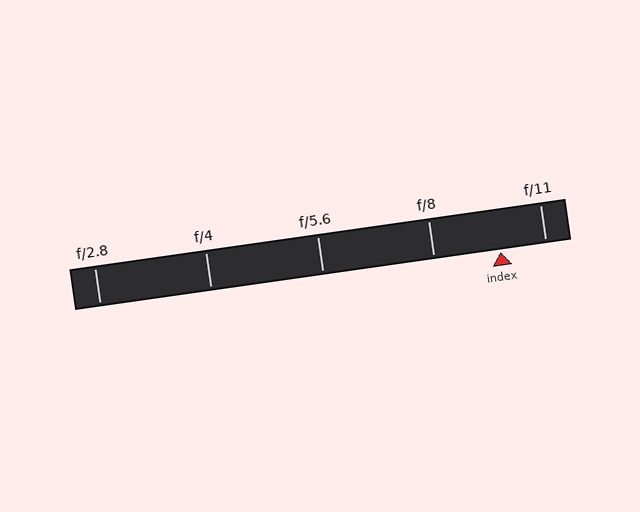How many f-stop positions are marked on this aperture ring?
There are 5 f-stop positions marked.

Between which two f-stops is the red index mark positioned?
The index mark is between f/8 and f/11.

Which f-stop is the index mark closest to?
The index mark is closest to f/11.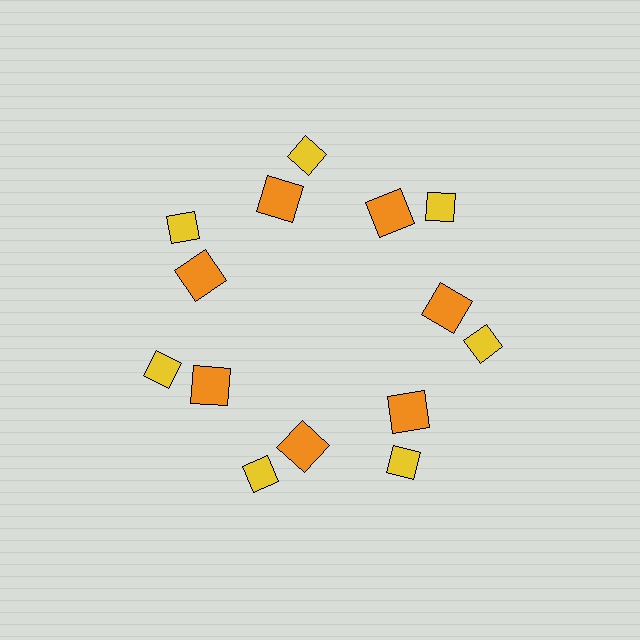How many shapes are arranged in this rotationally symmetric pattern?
There are 14 shapes, arranged in 7 groups of 2.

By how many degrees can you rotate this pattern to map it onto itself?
The pattern maps onto itself every 51 degrees of rotation.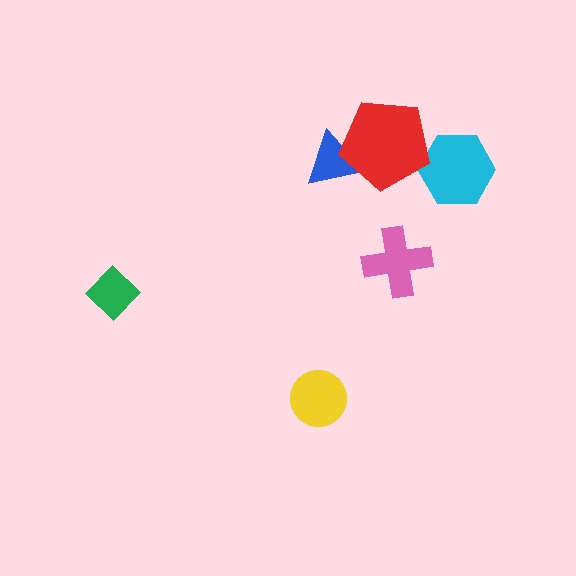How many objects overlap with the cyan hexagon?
1 object overlaps with the cyan hexagon.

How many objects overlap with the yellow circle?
0 objects overlap with the yellow circle.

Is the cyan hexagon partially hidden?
Yes, it is partially covered by another shape.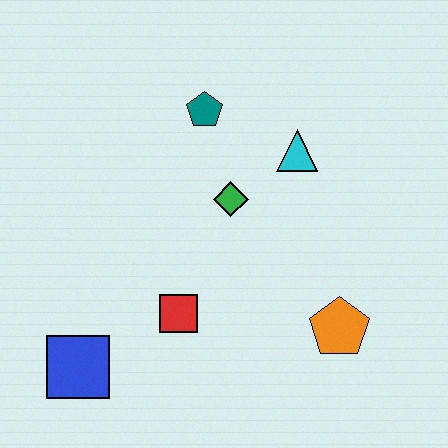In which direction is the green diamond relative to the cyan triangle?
The green diamond is to the left of the cyan triangle.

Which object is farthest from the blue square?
The cyan triangle is farthest from the blue square.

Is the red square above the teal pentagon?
No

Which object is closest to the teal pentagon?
The green diamond is closest to the teal pentagon.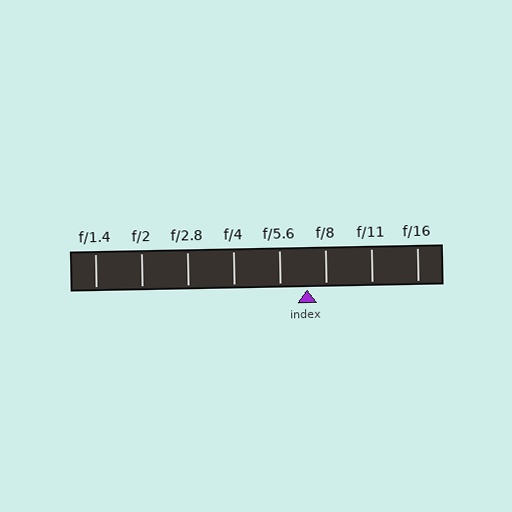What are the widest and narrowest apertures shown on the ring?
The widest aperture shown is f/1.4 and the narrowest is f/16.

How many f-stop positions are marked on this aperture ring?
There are 8 f-stop positions marked.